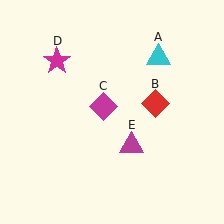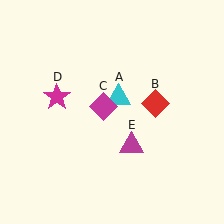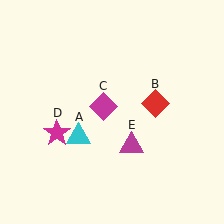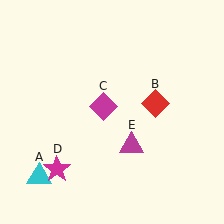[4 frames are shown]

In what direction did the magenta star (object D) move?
The magenta star (object D) moved down.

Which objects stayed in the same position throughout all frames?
Red diamond (object B) and magenta diamond (object C) and magenta triangle (object E) remained stationary.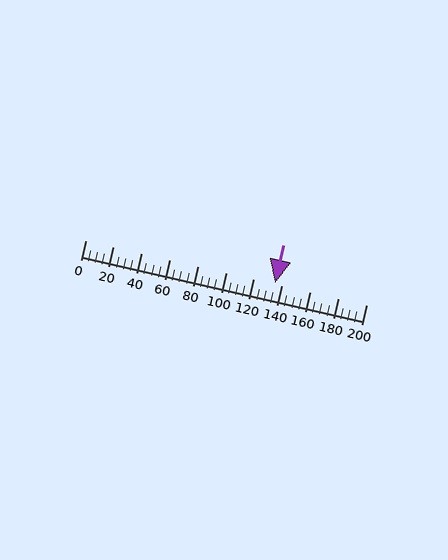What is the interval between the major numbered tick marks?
The major tick marks are spaced 20 units apart.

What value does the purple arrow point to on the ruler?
The purple arrow points to approximately 135.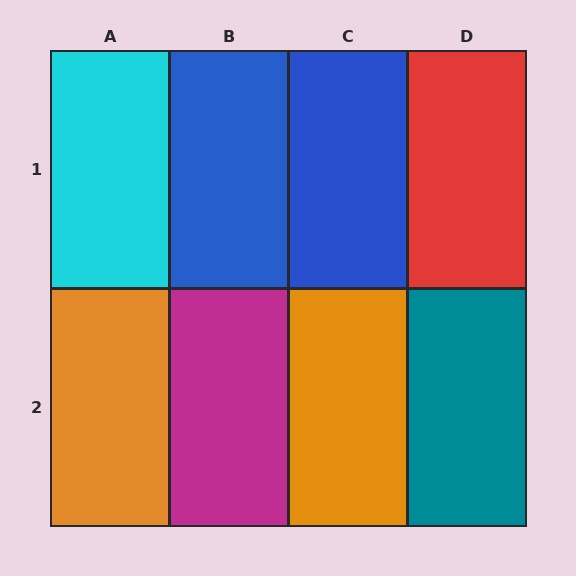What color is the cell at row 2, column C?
Orange.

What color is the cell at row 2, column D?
Teal.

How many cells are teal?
1 cell is teal.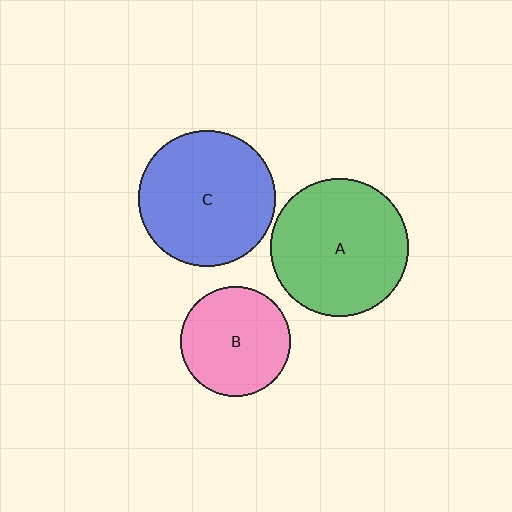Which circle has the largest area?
Circle A (green).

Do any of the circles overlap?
No, none of the circles overlap.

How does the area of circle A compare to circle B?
Approximately 1.6 times.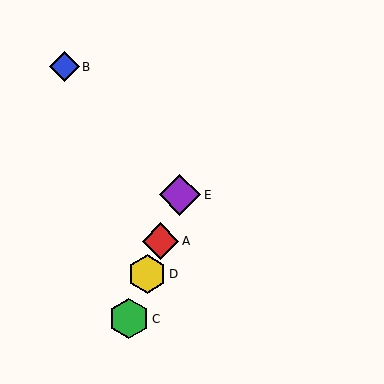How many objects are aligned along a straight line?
4 objects (A, C, D, E) are aligned along a straight line.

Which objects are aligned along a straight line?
Objects A, C, D, E are aligned along a straight line.